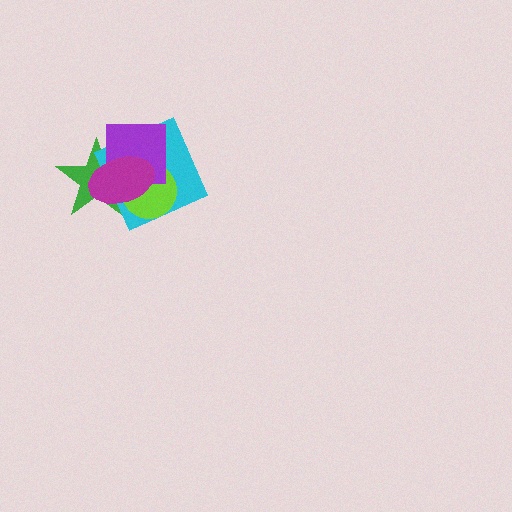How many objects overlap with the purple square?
4 objects overlap with the purple square.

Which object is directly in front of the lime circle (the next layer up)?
The purple square is directly in front of the lime circle.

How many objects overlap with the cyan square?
4 objects overlap with the cyan square.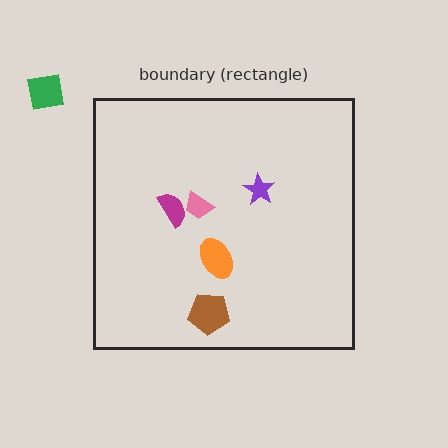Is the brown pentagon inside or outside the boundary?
Inside.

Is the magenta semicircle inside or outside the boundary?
Inside.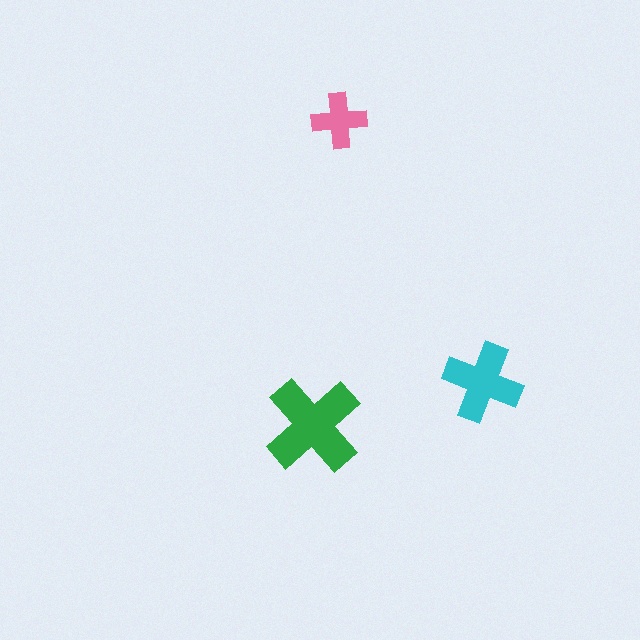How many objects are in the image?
There are 3 objects in the image.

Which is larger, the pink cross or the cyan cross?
The cyan one.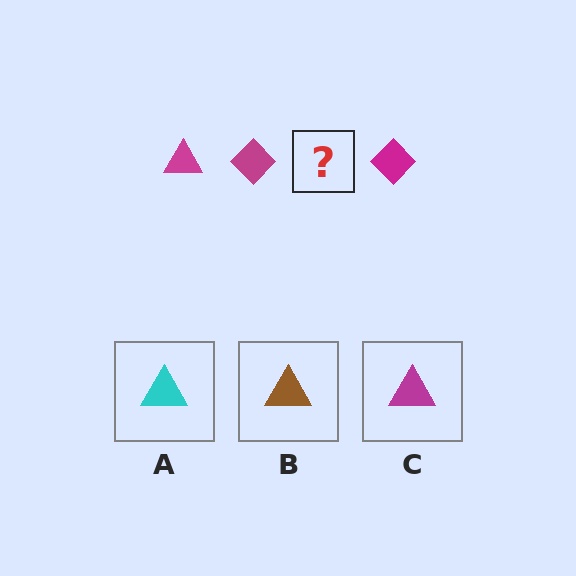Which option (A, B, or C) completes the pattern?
C.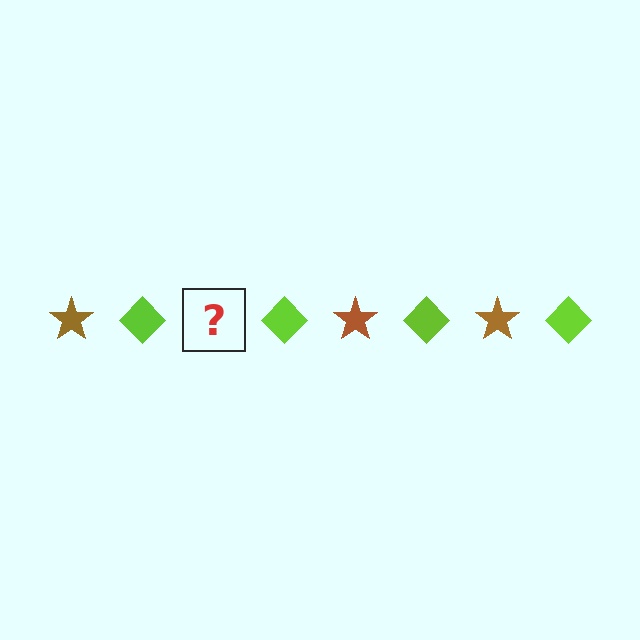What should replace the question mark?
The question mark should be replaced with a brown star.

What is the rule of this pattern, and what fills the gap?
The rule is that the pattern alternates between brown star and lime diamond. The gap should be filled with a brown star.